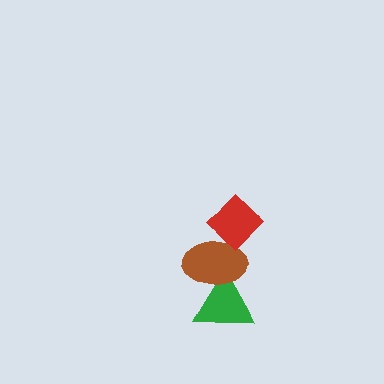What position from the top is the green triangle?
The green triangle is 3rd from the top.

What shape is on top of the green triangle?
The brown ellipse is on top of the green triangle.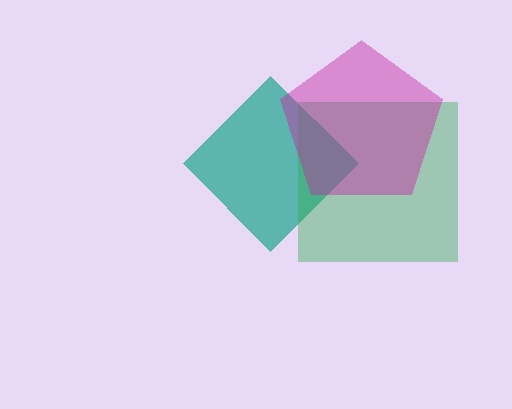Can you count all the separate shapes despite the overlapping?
Yes, there are 3 separate shapes.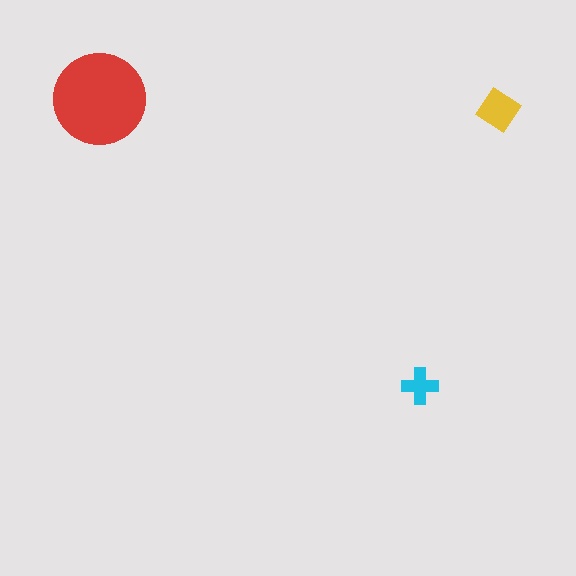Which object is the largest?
The red circle.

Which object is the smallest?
The cyan cross.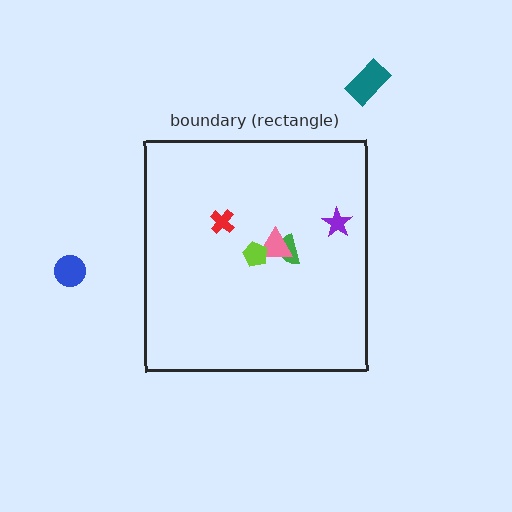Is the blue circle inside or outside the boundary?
Outside.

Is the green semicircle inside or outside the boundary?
Inside.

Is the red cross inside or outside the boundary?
Inside.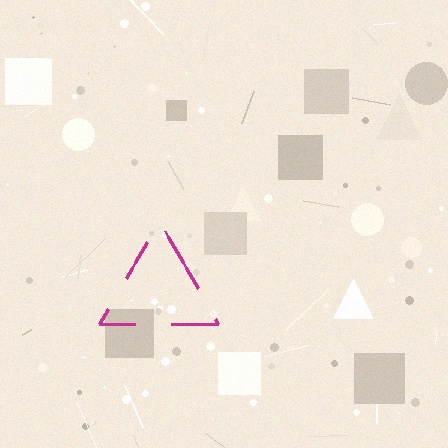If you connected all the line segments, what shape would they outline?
They would outline a triangle.